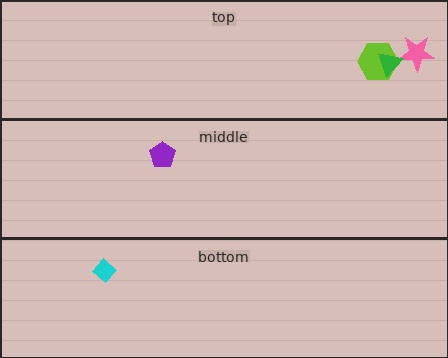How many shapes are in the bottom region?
1.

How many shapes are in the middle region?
1.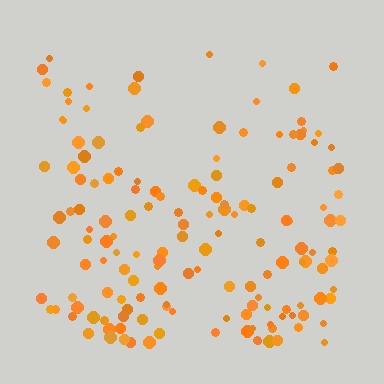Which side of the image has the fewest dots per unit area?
The top.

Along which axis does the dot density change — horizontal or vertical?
Vertical.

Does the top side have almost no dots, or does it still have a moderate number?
Still a moderate number, just noticeably fewer than the bottom.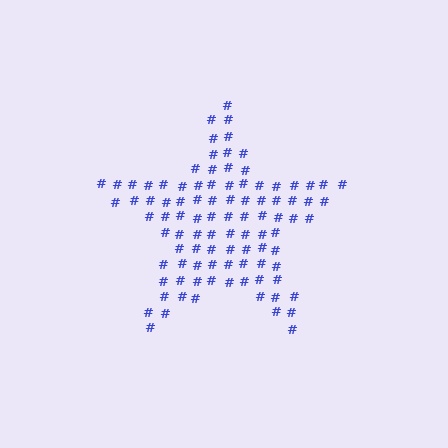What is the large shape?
The large shape is a star.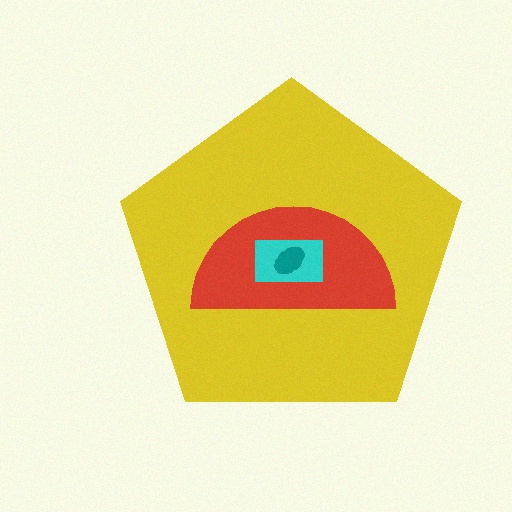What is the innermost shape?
The teal ellipse.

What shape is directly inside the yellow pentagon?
The red semicircle.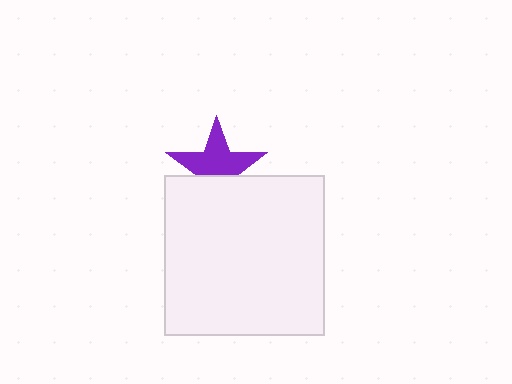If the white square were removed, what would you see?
You would see the complete purple star.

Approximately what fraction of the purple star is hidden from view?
Roughly 36% of the purple star is hidden behind the white square.